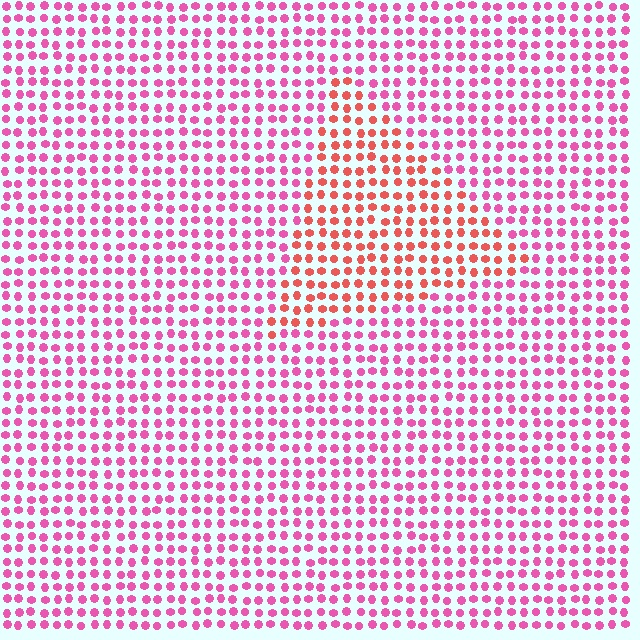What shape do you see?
I see a triangle.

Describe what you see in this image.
The image is filled with small pink elements in a uniform arrangement. A triangle-shaped region is visible where the elements are tinted to a slightly different hue, forming a subtle color boundary.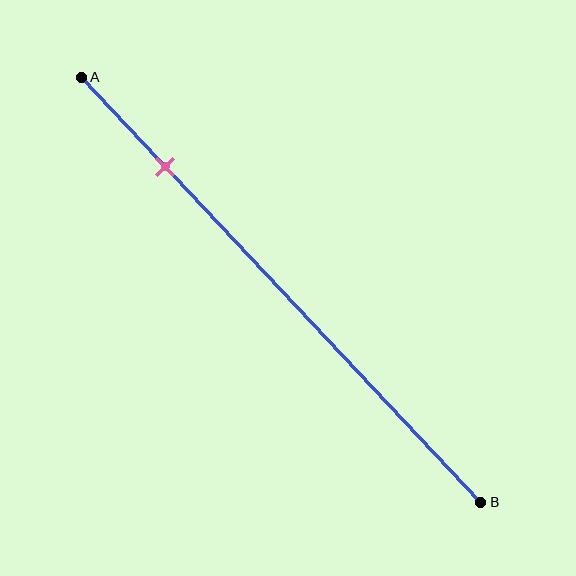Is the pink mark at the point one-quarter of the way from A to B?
No, the mark is at about 20% from A, not at the 25% one-quarter point.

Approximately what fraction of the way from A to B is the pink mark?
The pink mark is approximately 20% of the way from A to B.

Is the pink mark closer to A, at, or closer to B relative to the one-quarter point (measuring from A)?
The pink mark is closer to point A than the one-quarter point of segment AB.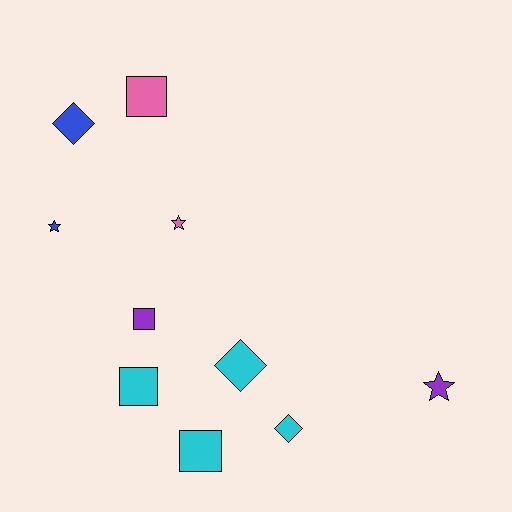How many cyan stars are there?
There are no cyan stars.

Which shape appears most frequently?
Square, with 4 objects.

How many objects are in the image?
There are 10 objects.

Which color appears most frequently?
Cyan, with 4 objects.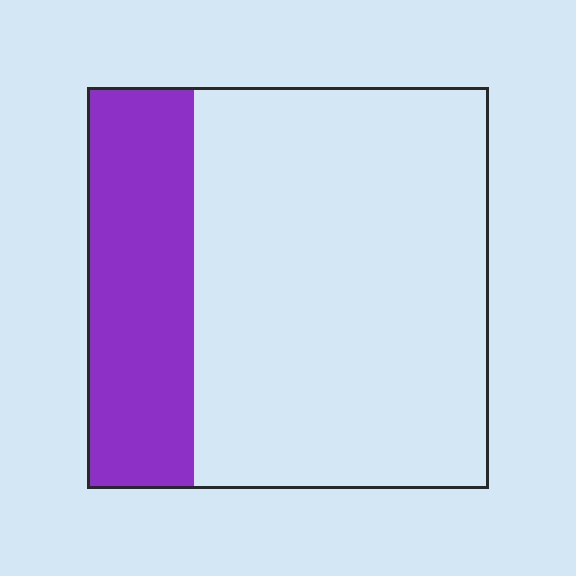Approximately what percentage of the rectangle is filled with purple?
Approximately 25%.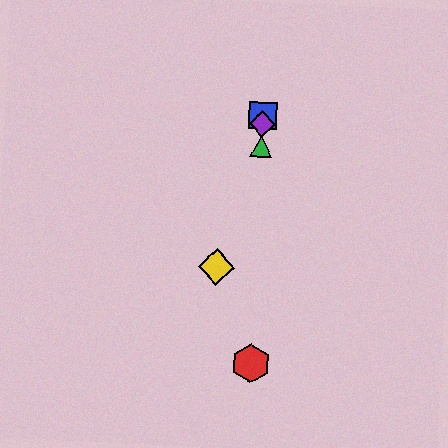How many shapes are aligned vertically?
4 shapes (the red hexagon, the blue square, the green triangle, the purple diamond) are aligned vertically.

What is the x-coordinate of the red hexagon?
The red hexagon is at x≈251.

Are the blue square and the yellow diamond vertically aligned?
No, the blue square is at x≈263 and the yellow diamond is at x≈216.